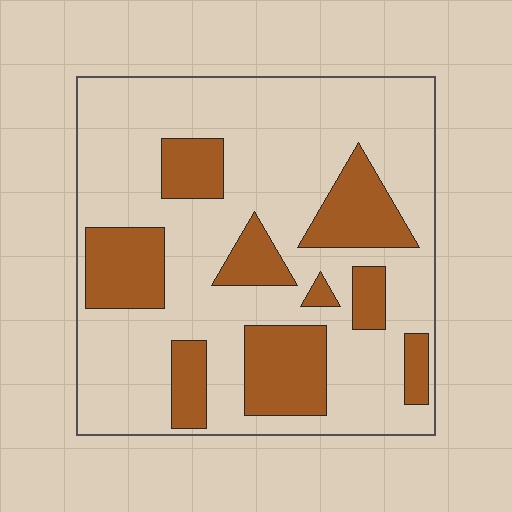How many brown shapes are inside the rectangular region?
9.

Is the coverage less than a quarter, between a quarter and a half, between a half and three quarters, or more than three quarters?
Between a quarter and a half.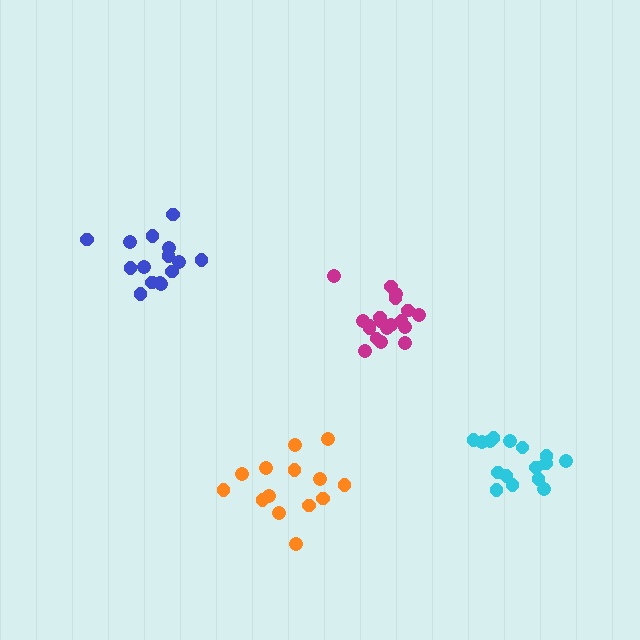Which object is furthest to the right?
The cyan cluster is rightmost.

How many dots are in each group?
Group 1: 15 dots, Group 2: 19 dots, Group 3: 14 dots, Group 4: 16 dots (64 total).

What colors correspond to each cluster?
The clusters are colored: blue, magenta, orange, cyan.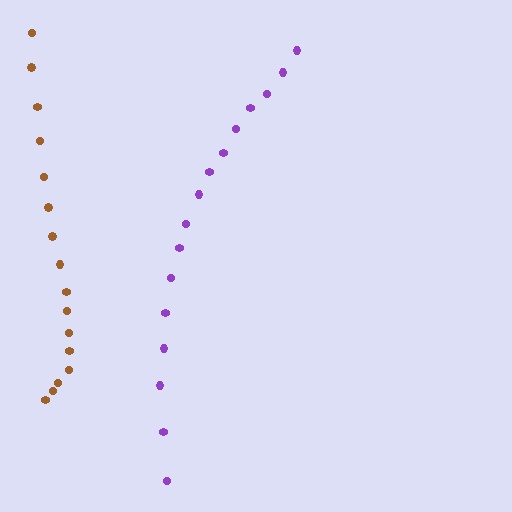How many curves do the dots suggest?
There are 2 distinct paths.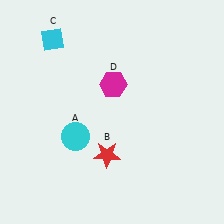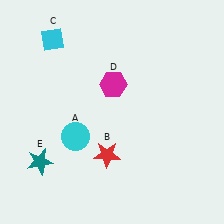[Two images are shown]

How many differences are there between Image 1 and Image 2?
There is 1 difference between the two images.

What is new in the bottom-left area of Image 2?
A teal star (E) was added in the bottom-left area of Image 2.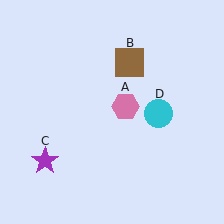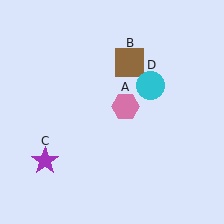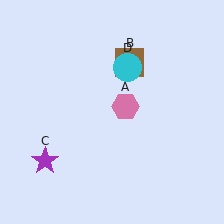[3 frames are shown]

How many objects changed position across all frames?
1 object changed position: cyan circle (object D).